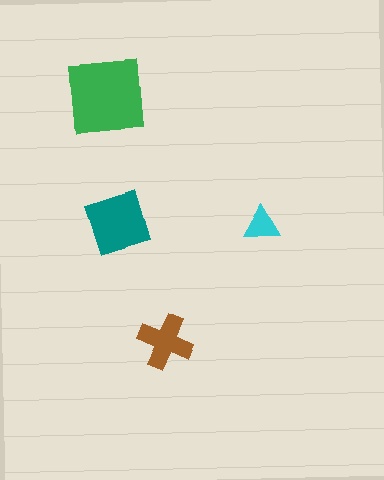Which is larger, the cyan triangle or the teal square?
The teal square.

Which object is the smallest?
The cyan triangle.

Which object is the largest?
The green square.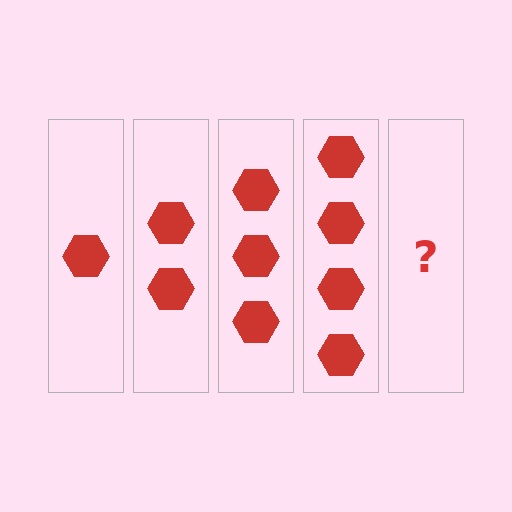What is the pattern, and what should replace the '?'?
The pattern is that each step adds one more hexagon. The '?' should be 5 hexagons.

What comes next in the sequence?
The next element should be 5 hexagons.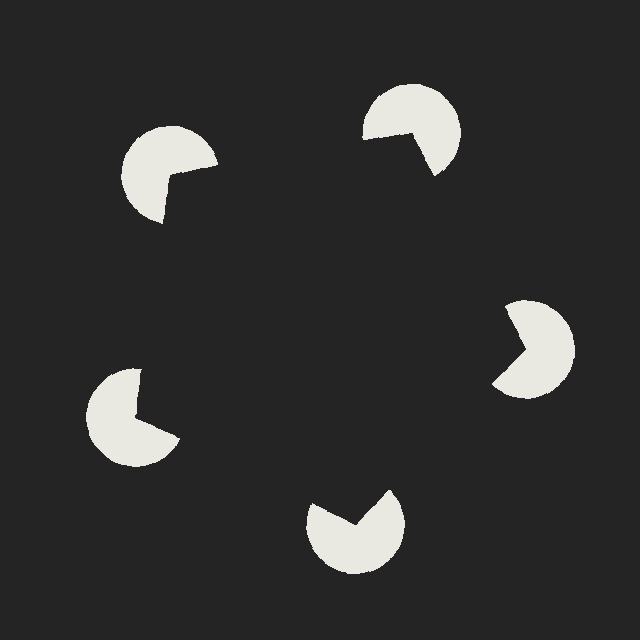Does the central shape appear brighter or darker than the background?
It typically appears slightly darker than the background, even though no actual brightness change is drawn.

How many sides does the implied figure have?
5 sides.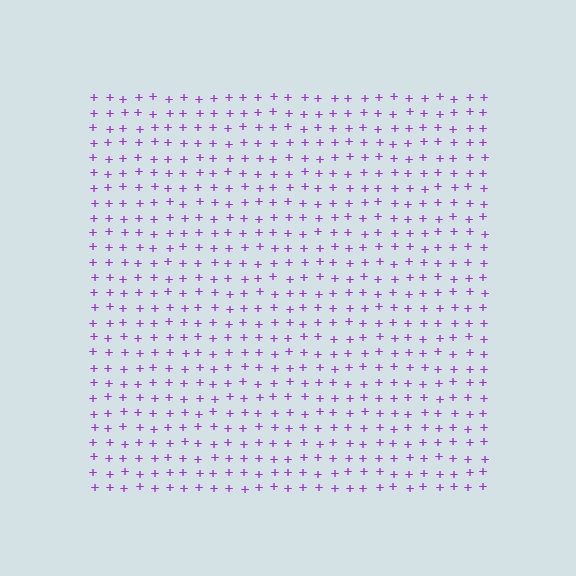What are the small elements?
The small elements are plus signs.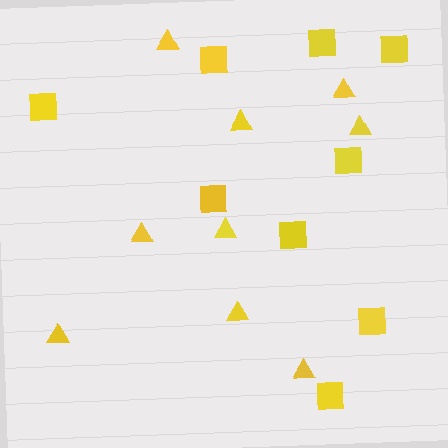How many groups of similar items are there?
There are 2 groups: one group of squares (9) and one group of triangles (9).